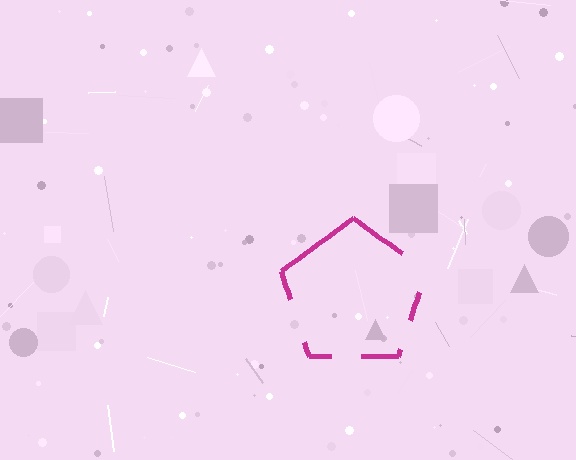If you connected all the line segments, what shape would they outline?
They would outline a pentagon.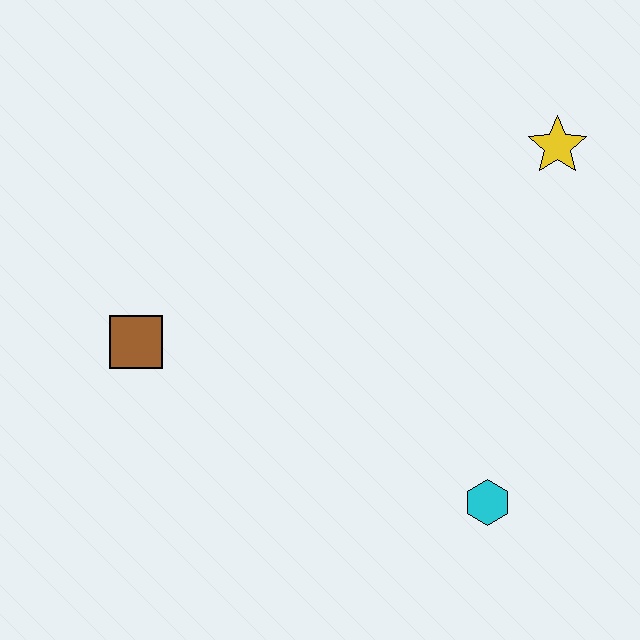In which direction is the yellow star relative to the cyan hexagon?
The yellow star is above the cyan hexagon.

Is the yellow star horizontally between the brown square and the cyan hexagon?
No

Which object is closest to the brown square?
The cyan hexagon is closest to the brown square.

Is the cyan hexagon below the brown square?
Yes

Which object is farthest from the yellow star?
The brown square is farthest from the yellow star.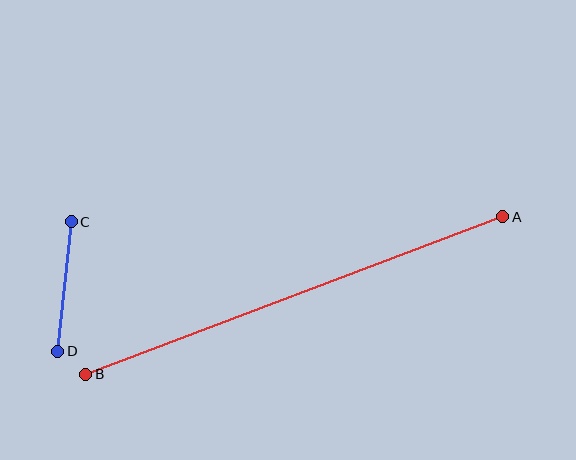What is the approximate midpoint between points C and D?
The midpoint is at approximately (65, 287) pixels.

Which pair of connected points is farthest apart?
Points A and B are farthest apart.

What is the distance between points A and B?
The distance is approximately 446 pixels.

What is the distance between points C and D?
The distance is approximately 130 pixels.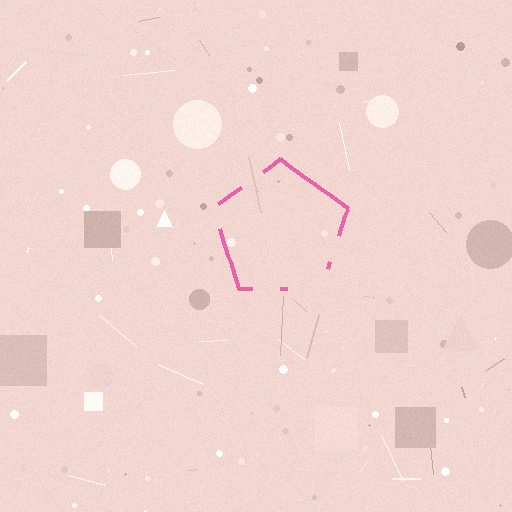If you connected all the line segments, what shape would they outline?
They would outline a pentagon.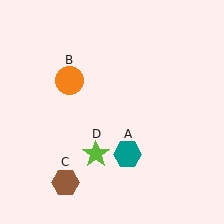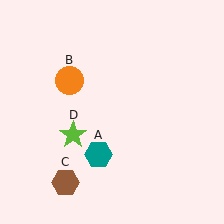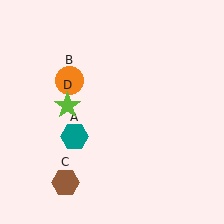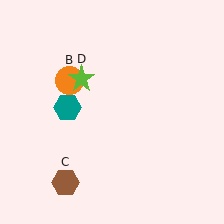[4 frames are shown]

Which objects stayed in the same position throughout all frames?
Orange circle (object B) and brown hexagon (object C) remained stationary.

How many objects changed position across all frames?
2 objects changed position: teal hexagon (object A), lime star (object D).